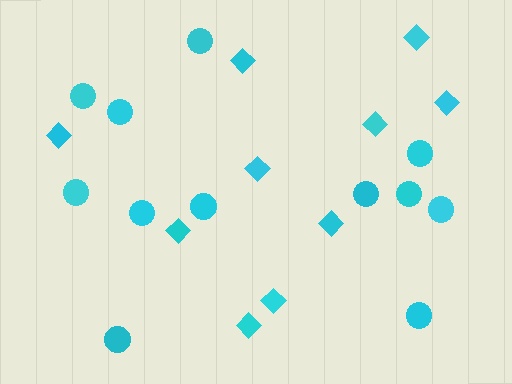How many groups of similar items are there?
There are 2 groups: one group of diamonds (10) and one group of circles (12).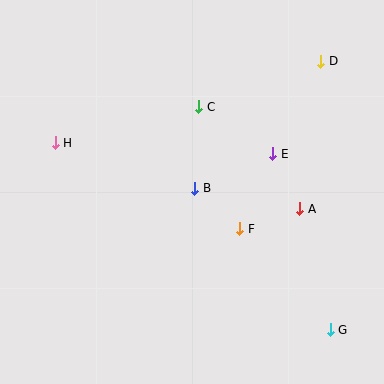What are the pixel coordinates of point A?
Point A is at (300, 209).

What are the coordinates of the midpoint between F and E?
The midpoint between F and E is at (256, 191).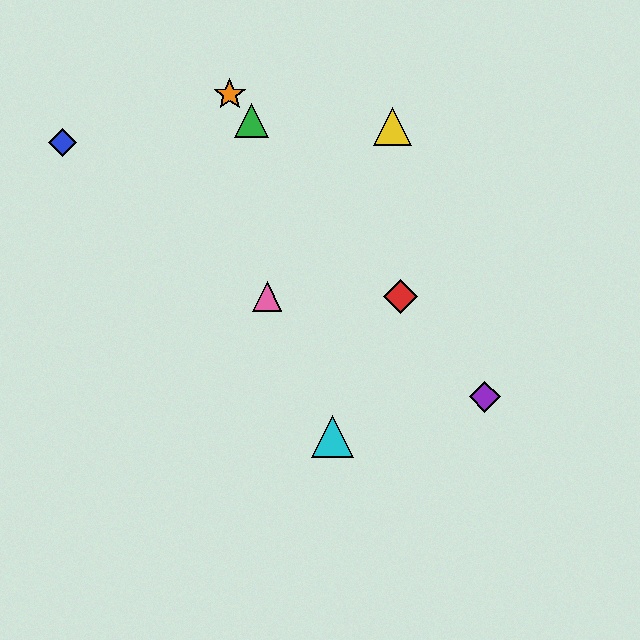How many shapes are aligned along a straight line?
4 shapes (the red diamond, the green triangle, the purple diamond, the orange star) are aligned along a straight line.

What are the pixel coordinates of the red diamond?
The red diamond is at (400, 297).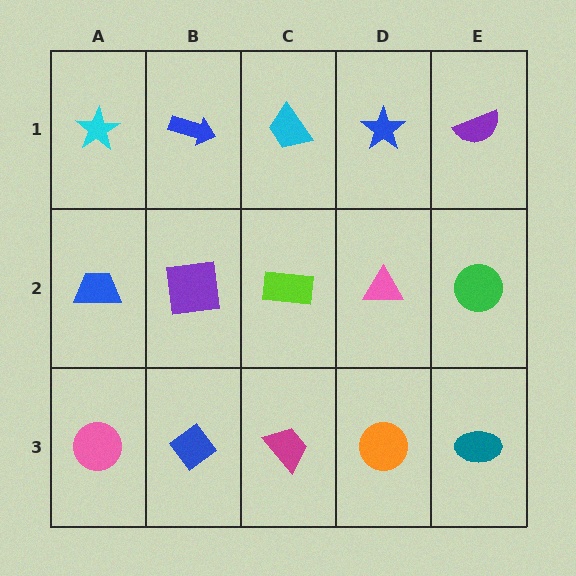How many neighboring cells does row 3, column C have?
3.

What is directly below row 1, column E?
A green circle.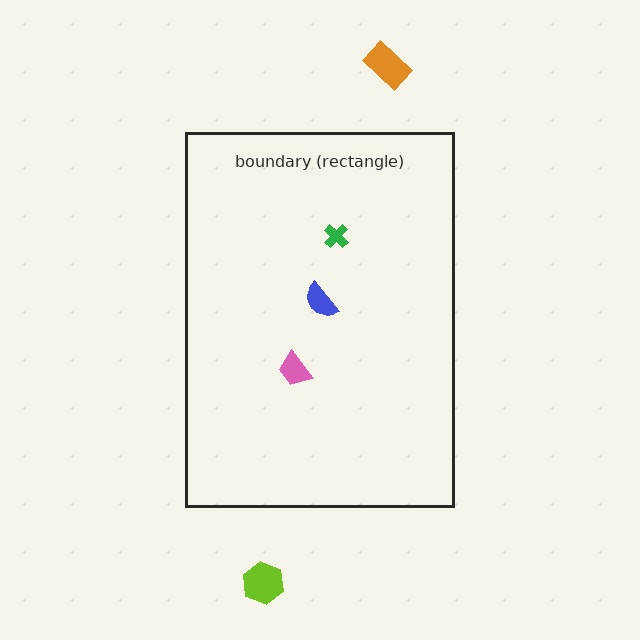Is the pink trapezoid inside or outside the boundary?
Inside.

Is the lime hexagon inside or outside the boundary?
Outside.